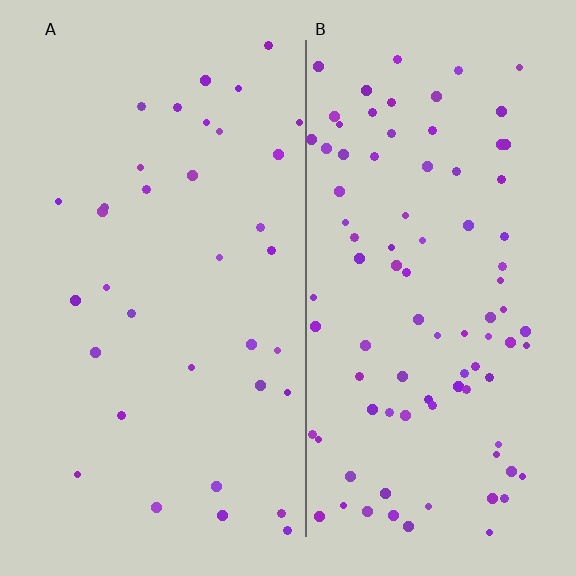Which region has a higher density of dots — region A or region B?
B (the right).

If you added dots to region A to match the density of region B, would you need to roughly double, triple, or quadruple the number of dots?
Approximately triple.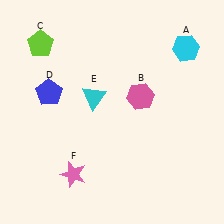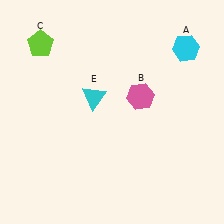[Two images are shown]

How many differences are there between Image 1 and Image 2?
There are 2 differences between the two images.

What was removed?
The pink star (F), the blue pentagon (D) were removed in Image 2.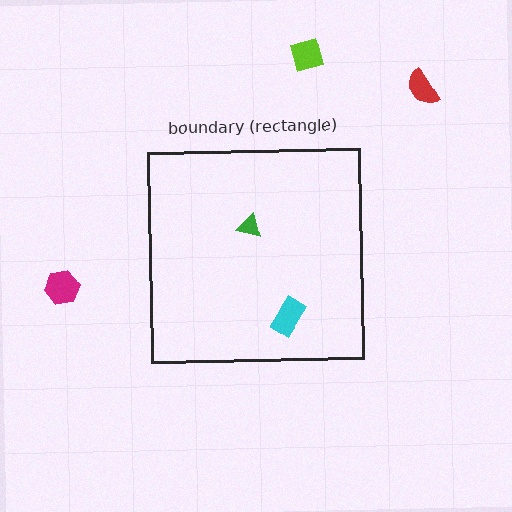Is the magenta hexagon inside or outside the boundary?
Outside.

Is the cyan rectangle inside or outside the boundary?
Inside.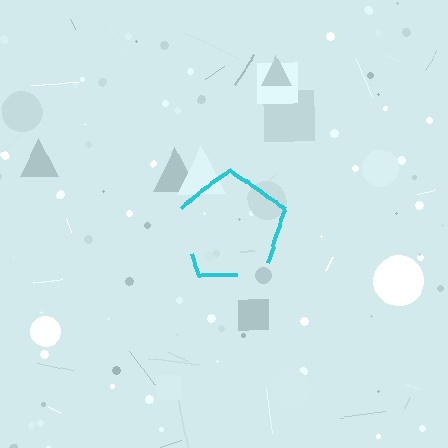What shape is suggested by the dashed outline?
The dashed outline suggests a pentagon.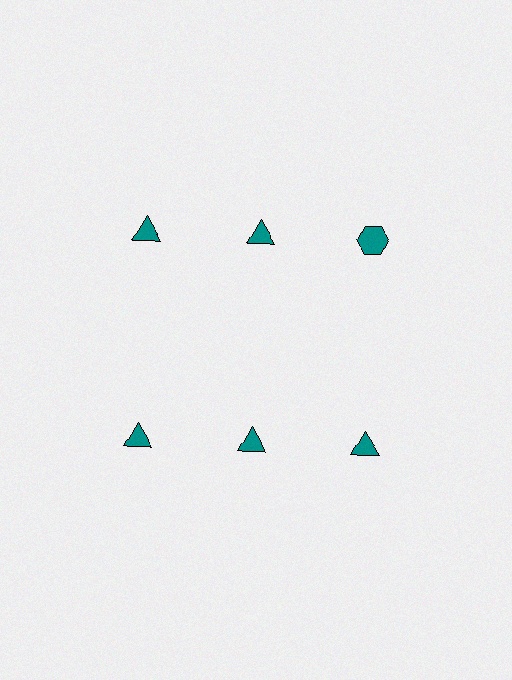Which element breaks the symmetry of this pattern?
The teal hexagon in the top row, center column breaks the symmetry. All other shapes are teal triangles.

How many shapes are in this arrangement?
There are 6 shapes arranged in a grid pattern.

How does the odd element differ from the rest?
It has a different shape: hexagon instead of triangle.